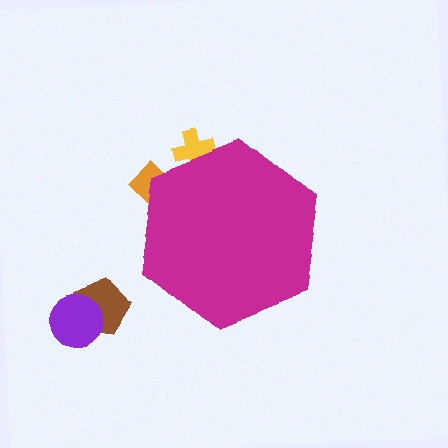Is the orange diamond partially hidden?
Yes, the orange diamond is partially hidden behind the magenta hexagon.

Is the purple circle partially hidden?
No, the purple circle is fully visible.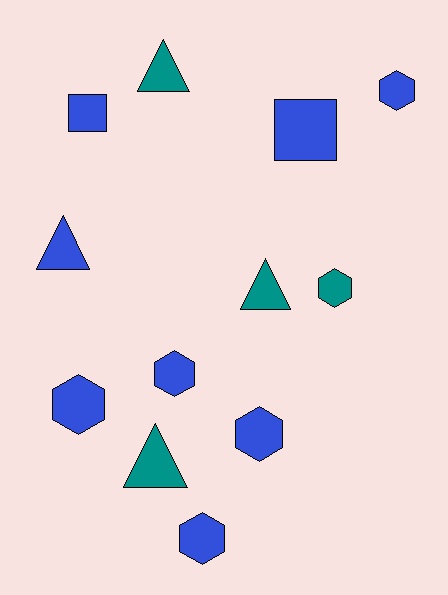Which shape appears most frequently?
Hexagon, with 6 objects.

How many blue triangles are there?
There is 1 blue triangle.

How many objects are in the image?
There are 12 objects.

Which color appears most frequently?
Blue, with 8 objects.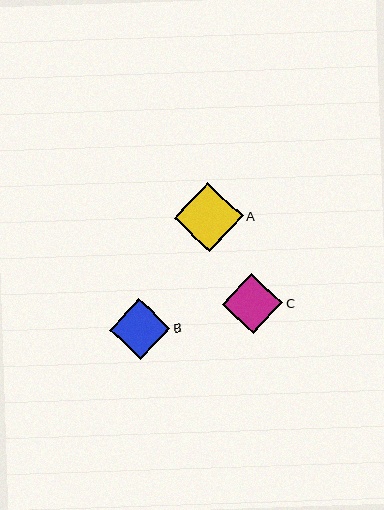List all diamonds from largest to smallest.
From largest to smallest: A, B, C.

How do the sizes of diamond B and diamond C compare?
Diamond B and diamond C are approximately the same size.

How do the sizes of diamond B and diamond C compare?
Diamond B and diamond C are approximately the same size.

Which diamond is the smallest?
Diamond C is the smallest with a size of approximately 60 pixels.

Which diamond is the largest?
Diamond A is the largest with a size of approximately 69 pixels.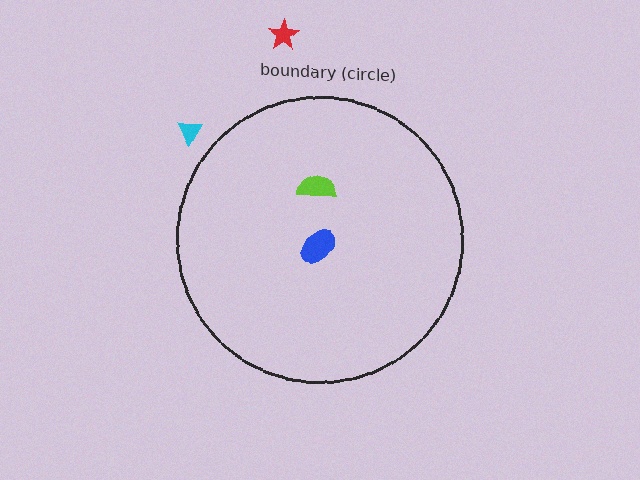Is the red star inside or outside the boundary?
Outside.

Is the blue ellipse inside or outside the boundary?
Inside.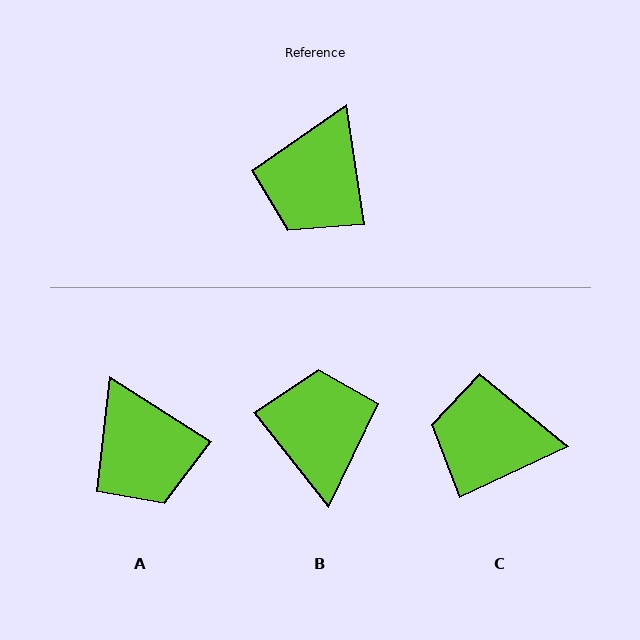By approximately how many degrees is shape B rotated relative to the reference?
Approximately 150 degrees clockwise.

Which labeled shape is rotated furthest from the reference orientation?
B, about 150 degrees away.